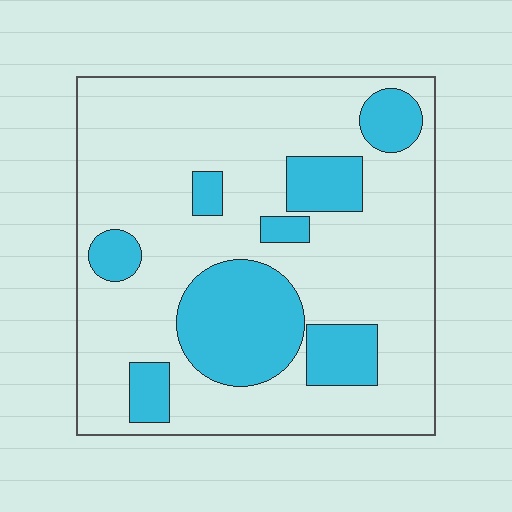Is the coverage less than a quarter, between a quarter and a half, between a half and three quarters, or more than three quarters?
Between a quarter and a half.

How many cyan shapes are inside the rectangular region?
8.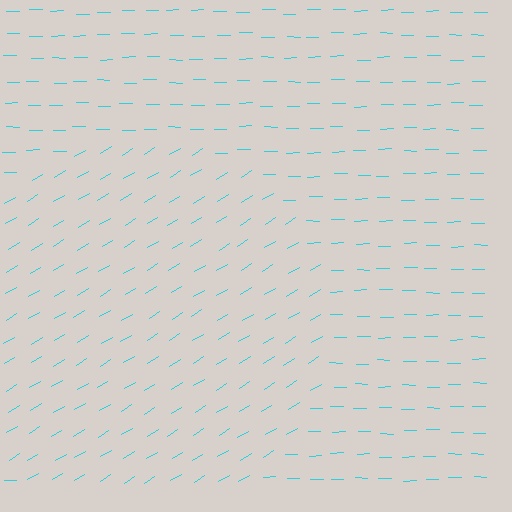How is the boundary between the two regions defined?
The boundary is defined purely by a change in line orientation (approximately 31 degrees difference). All lines are the same color and thickness.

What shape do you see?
I see a circle.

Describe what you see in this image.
The image is filled with small cyan line segments. A circle region in the image has lines oriented differently from the surrounding lines, creating a visible texture boundary.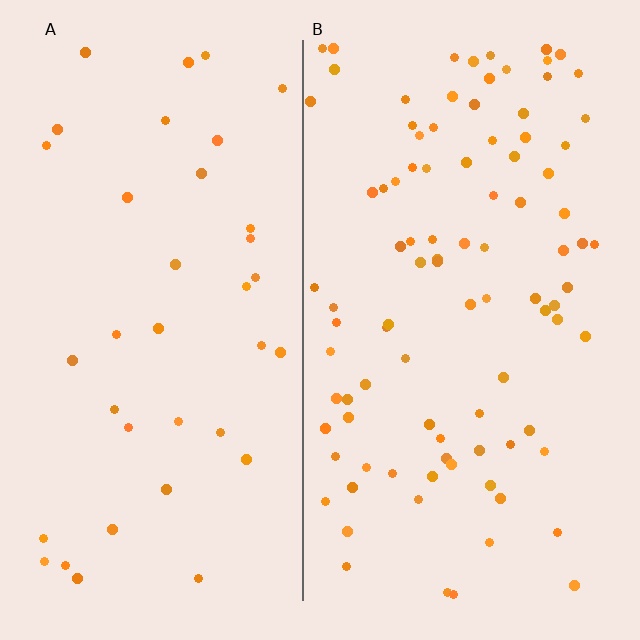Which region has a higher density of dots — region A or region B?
B (the right).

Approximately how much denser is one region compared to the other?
Approximately 2.6× — region B over region A.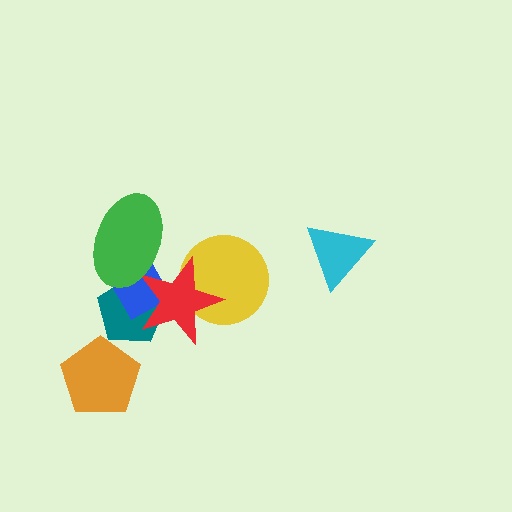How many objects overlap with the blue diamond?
3 objects overlap with the blue diamond.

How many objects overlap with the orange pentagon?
0 objects overlap with the orange pentagon.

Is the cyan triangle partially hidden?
No, no other shape covers it.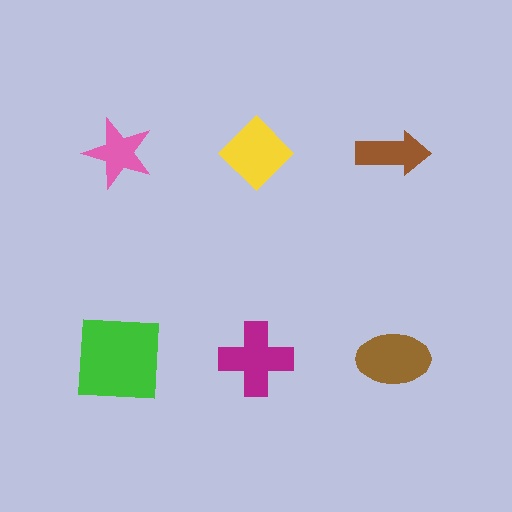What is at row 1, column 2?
A yellow diamond.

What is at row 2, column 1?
A green square.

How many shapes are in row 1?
3 shapes.